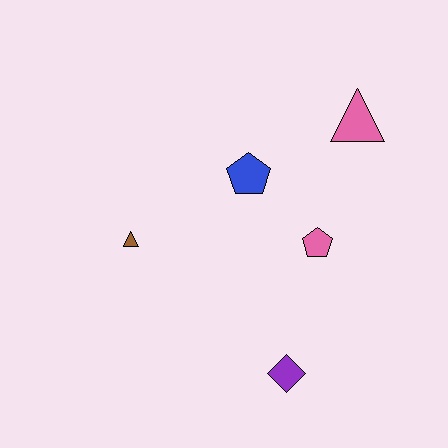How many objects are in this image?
There are 5 objects.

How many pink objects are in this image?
There are 2 pink objects.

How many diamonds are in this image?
There is 1 diamond.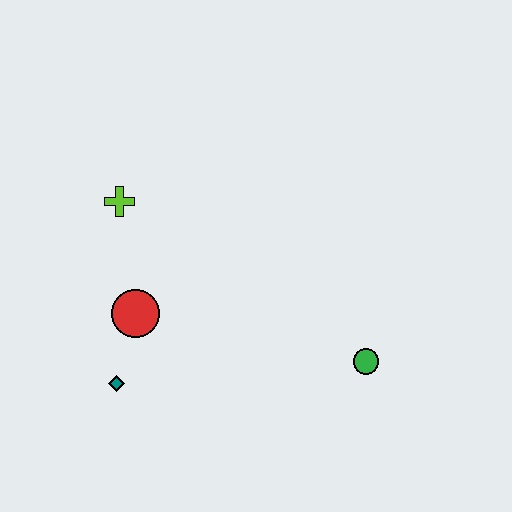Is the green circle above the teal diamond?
Yes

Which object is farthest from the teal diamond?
The green circle is farthest from the teal diamond.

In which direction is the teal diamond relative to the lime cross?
The teal diamond is below the lime cross.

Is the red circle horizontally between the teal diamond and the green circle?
Yes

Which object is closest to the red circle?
The teal diamond is closest to the red circle.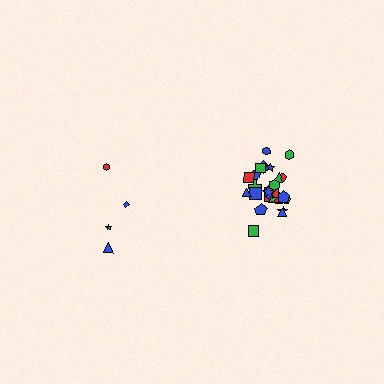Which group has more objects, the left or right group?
The right group.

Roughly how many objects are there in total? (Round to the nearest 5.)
Roughly 30 objects in total.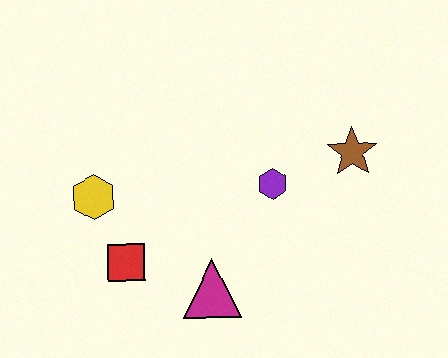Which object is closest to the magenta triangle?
The red square is closest to the magenta triangle.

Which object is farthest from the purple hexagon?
The yellow hexagon is farthest from the purple hexagon.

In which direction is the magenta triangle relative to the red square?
The magenta triangle is to the right of the red square.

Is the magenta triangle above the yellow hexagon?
No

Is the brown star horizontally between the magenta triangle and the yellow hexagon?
No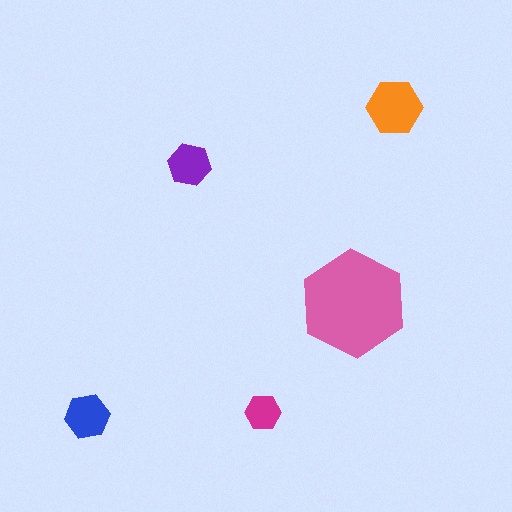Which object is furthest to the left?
The blue hexagon is leftmost.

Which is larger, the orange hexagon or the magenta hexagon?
The orange one.